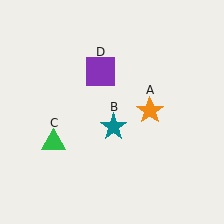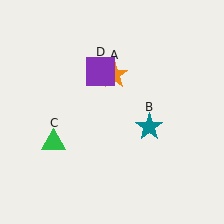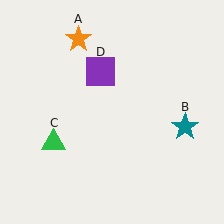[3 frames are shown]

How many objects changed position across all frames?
2 objects changed position: orange star (object A), teal star (object B).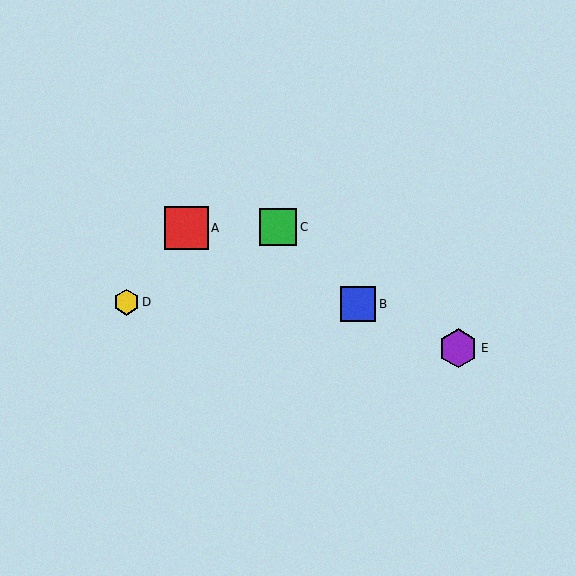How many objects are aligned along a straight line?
3 objects (A, B, E) are aligned along a straight line.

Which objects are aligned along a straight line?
Objects A, B, E are aligned along a straight line.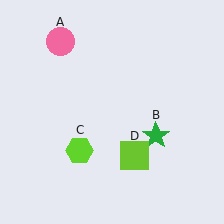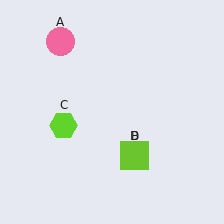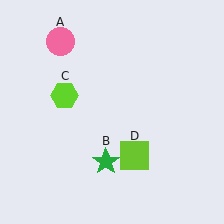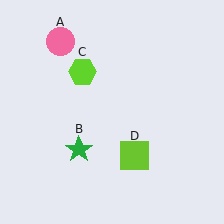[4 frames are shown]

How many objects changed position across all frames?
2 objects changed position: green star (object B), lime hexagon (object C).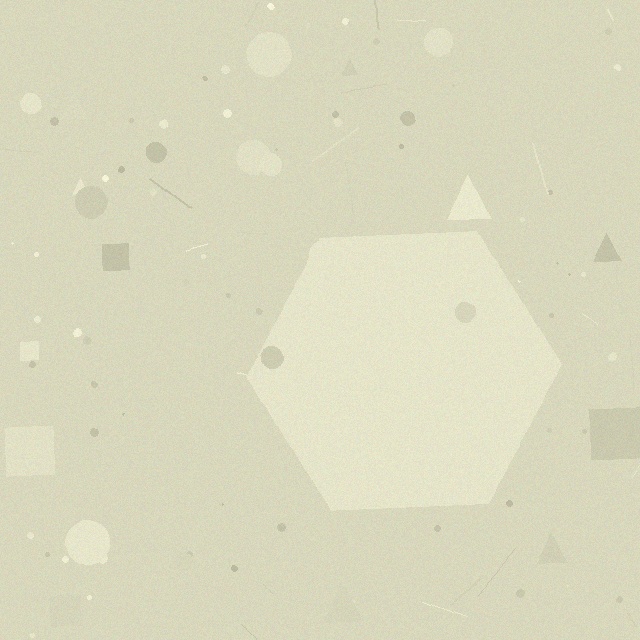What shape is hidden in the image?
A hexagon is hidden in the image.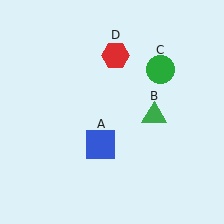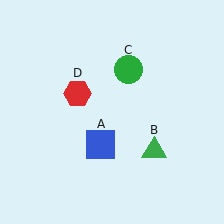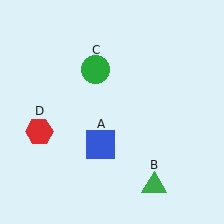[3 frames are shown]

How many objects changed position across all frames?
3 objects changed position: green triangle (object B), green circle (object C), red hexagon (object D).